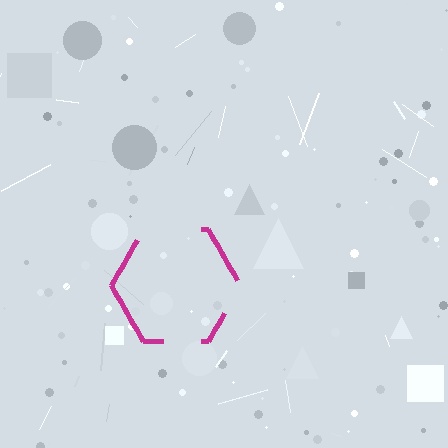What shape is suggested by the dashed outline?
The dashed outline suggests a hexagon.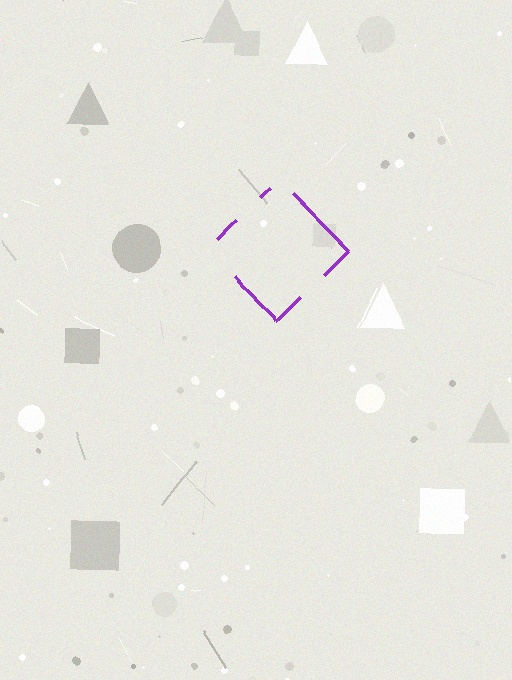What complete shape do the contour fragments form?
The contour fragments form a diamond.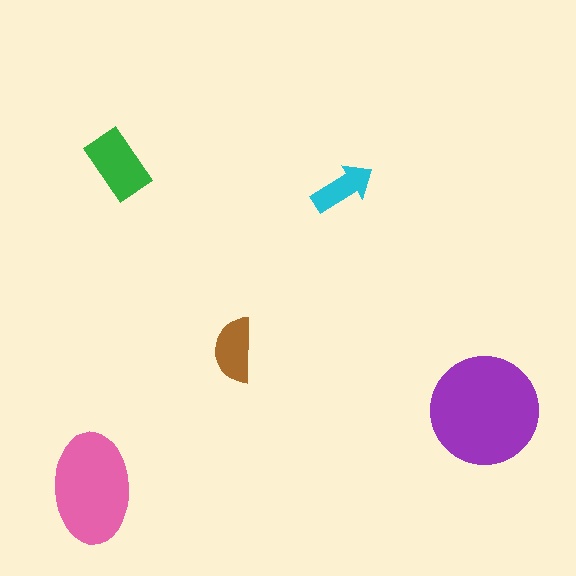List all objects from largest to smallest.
The purple circle, the pink ellipse, the green rectangle, the brown semicircle, the cyan arrow.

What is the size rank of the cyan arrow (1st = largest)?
5th.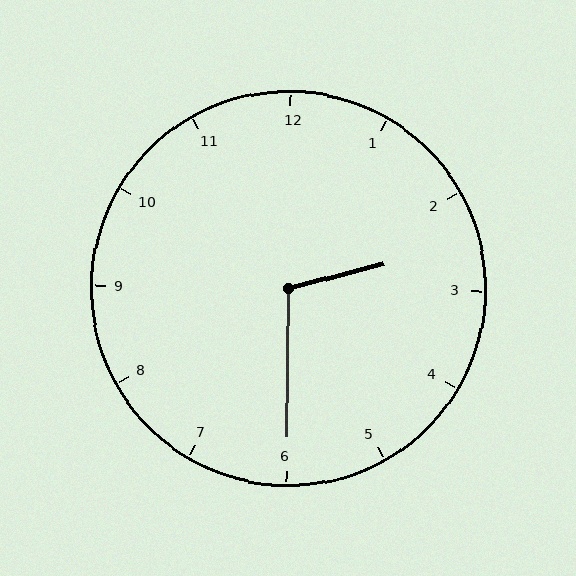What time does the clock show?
2:30.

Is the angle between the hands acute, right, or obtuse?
It is obtuse.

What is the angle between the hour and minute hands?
Approximately 105 degrees.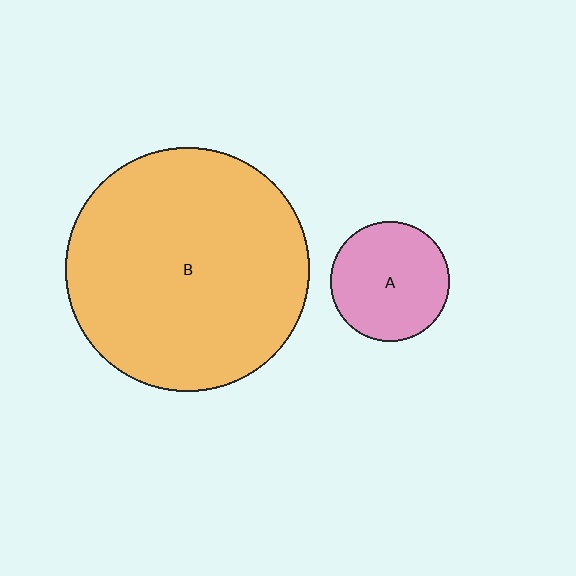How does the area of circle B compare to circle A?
Approximately 4.2 times.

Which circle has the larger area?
Circle B (orange).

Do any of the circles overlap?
No, none of the circles overlap.